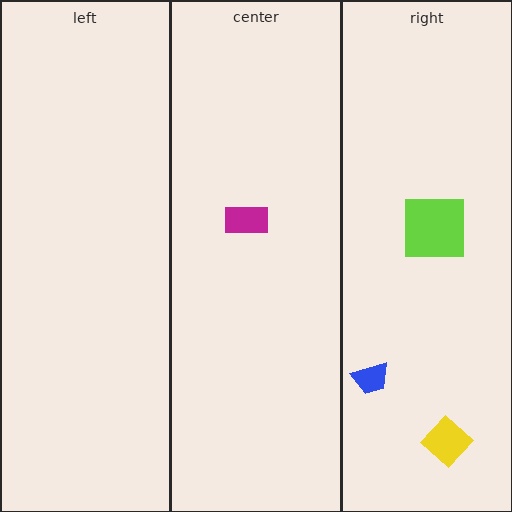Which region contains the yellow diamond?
The right region.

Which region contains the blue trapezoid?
The right region.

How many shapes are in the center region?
1.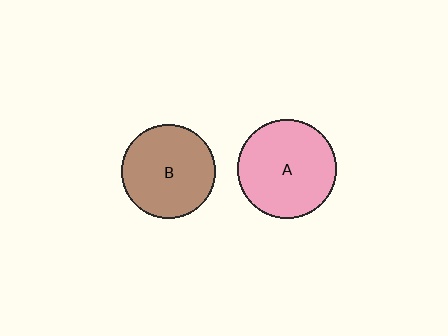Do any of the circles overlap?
No, none of the circles overlap.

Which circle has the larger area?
Circle A (pink).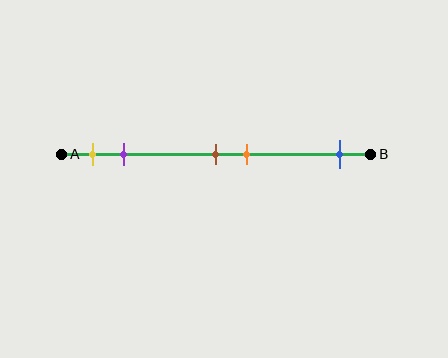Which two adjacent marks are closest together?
The brown and orange marks are the closest adjacent pair.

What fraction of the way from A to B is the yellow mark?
The yellow mark is approximately 10% (0.1) of the way from A to B.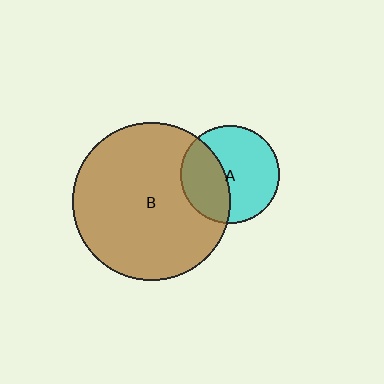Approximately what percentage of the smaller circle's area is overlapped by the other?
Approximately 40%.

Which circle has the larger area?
Circle B (brown).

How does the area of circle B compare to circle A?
Approximately 2.6 times.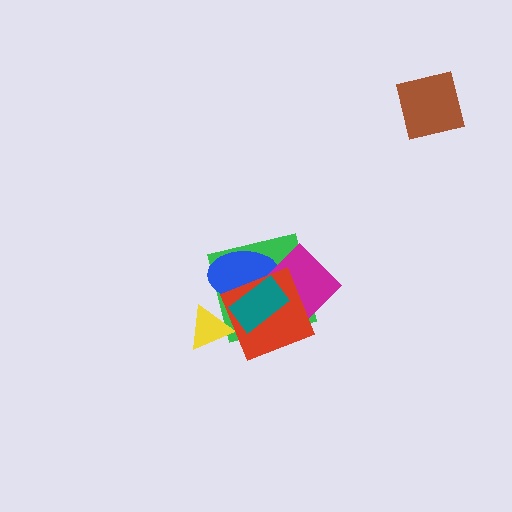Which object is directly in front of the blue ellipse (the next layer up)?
The magenta diamond is directly in front of the blue ellipse.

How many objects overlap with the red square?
4 objects overlap with the red square.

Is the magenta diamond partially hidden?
Yes, it is partially covered by another shape.